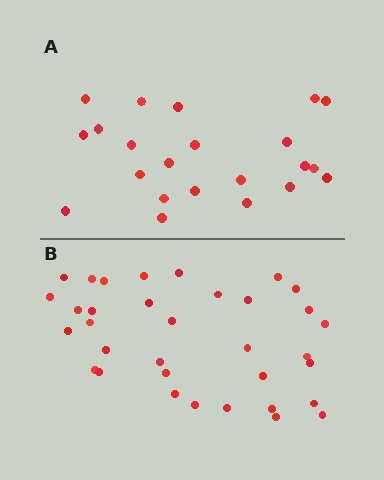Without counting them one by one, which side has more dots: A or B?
Region B (the bottom region) has more dots.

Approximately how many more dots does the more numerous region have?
Region B has roughly 12 or so more dots than region A.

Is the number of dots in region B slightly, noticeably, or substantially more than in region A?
Region B has substantially more. The ratio is roughly 1.5 to 1.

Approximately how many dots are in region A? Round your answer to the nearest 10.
About 20 dots. (The exact count is 22, which rounds to 20.)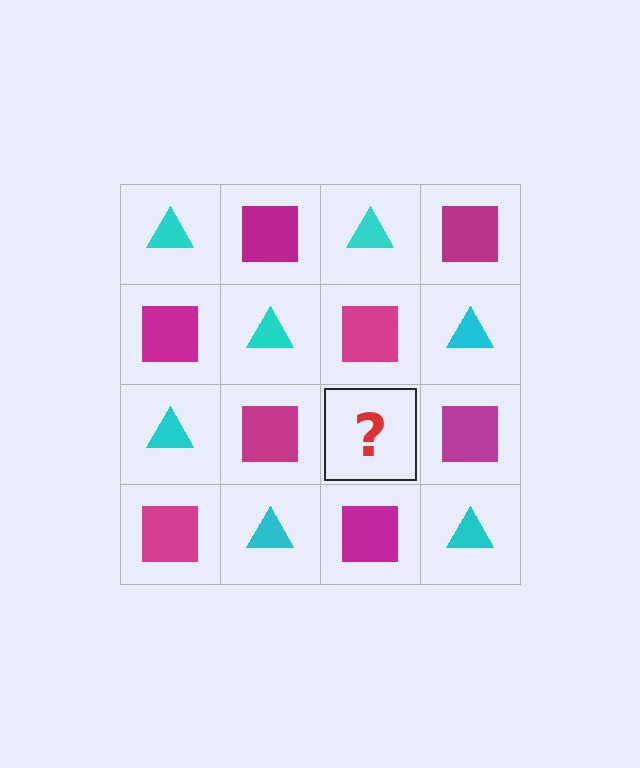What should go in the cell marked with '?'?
The missing cell should contain a cyan triangle.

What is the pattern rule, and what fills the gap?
The rule is that it alternates cyan triangle and magenta square in a checkerboard pattern. The gap should be filled with a cyan triangle.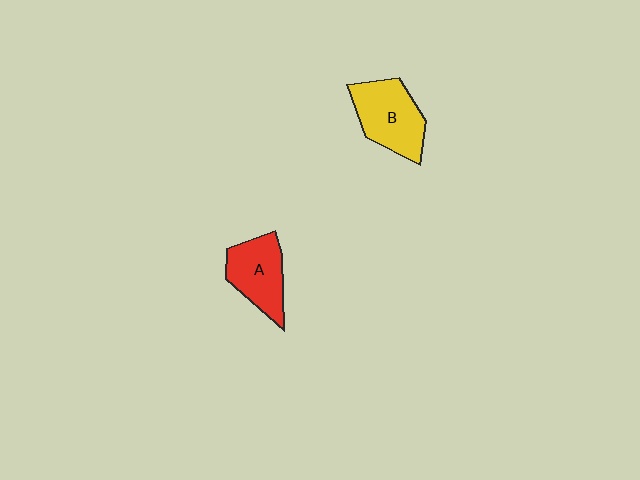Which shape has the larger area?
Shape B (yellow).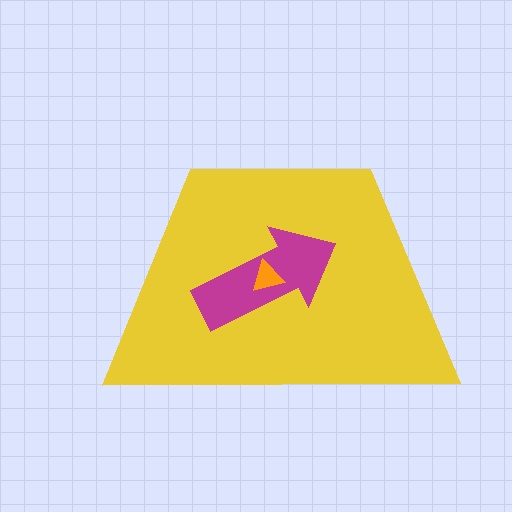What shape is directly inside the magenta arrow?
The orange triangle.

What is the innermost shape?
The orange triangle.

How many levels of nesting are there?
3.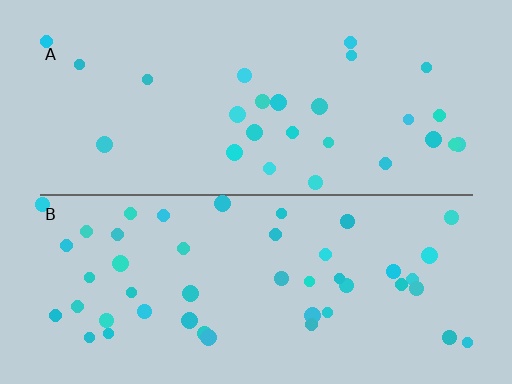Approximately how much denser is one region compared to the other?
Approximately 1.7× — region B over region A.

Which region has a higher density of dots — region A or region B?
B (the bottom).